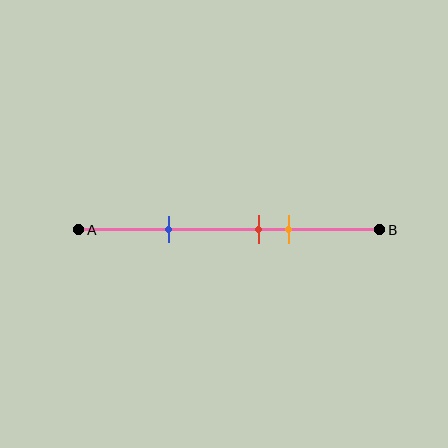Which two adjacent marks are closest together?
The red and orange marks are the closest adjacent pair.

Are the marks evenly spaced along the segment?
No, the marks are not evenly spaced.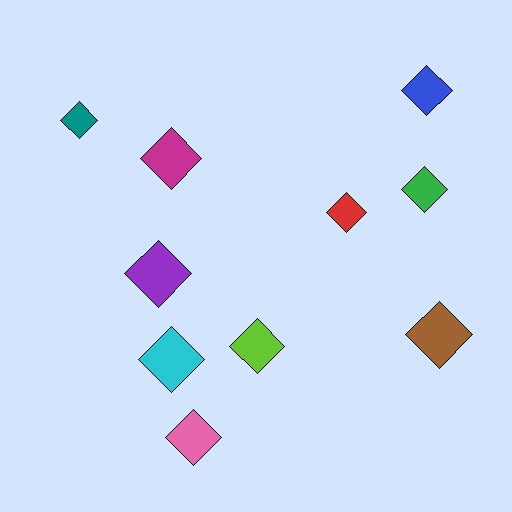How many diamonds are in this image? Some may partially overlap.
There are 10 diamonds.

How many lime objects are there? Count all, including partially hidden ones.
There is 1 lime object.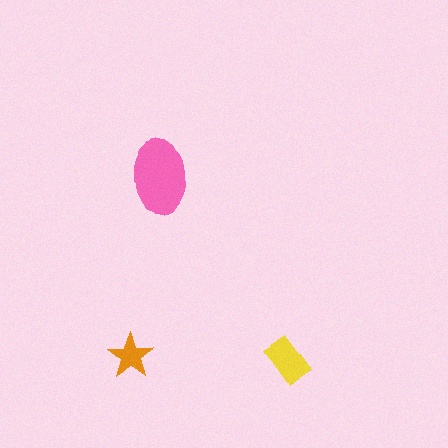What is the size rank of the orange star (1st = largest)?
3rd.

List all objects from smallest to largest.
The orange star, the yellow rectangle, the pink ellipse.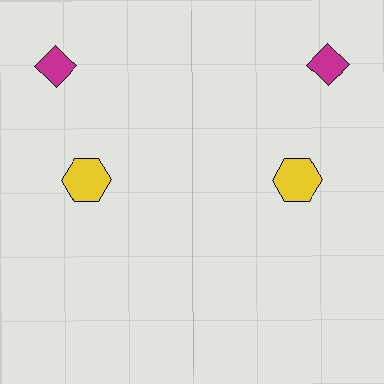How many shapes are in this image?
There are 4 shapes in this image.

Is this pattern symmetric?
Yes, this pattern has bilateral (reflection) symmetry.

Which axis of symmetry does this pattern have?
The pattern has a vertical axis of symmetry running through the center of the image.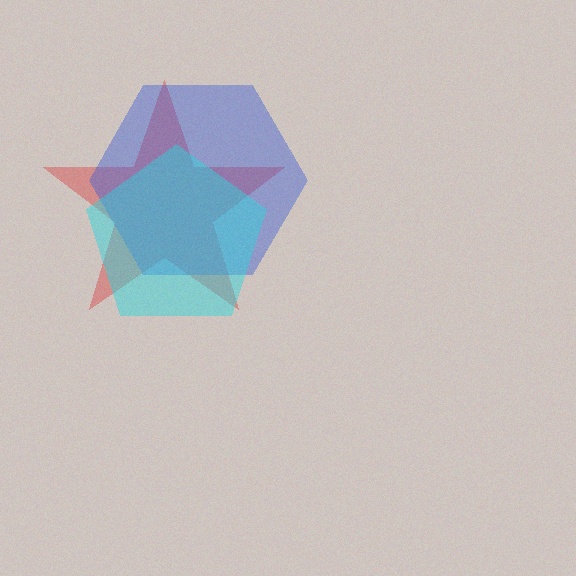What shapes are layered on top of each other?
The layered shapes are: a red star, a blue hexagon, a cyan pentagon.